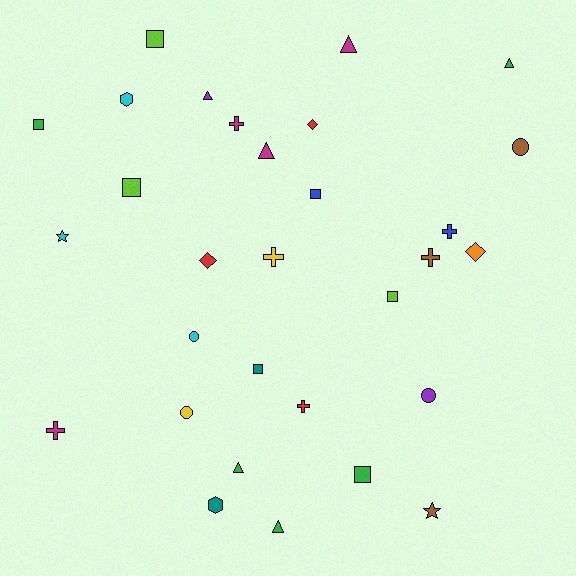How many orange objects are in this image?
There is 1 orange object.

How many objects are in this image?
There are 30 objects.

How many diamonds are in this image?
There are 3 diamonds.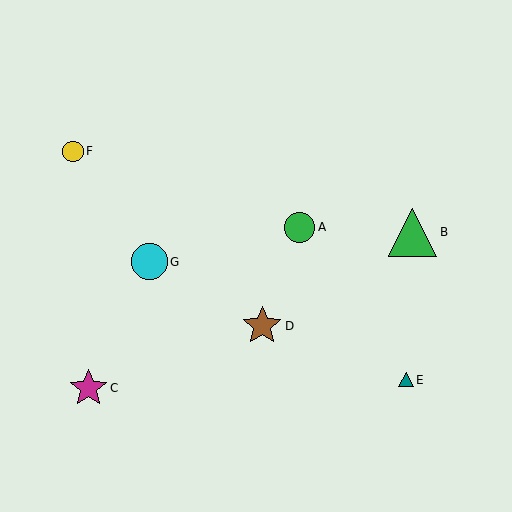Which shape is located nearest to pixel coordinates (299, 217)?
The green circle (labeled A) at (300, 227) is nearest to that location.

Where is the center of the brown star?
The center of the brown star is at (262, 326).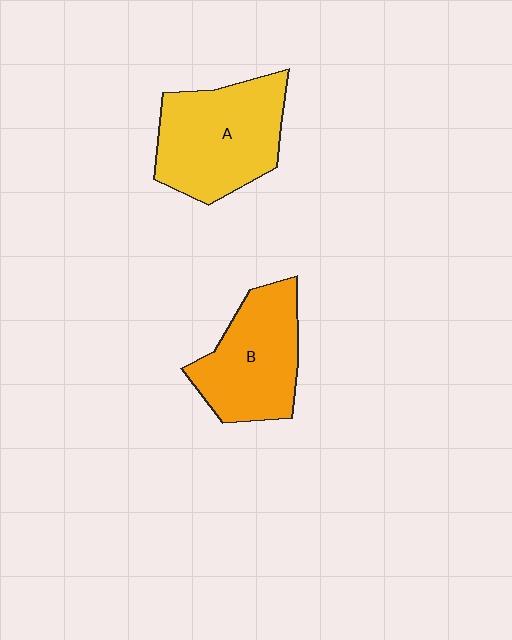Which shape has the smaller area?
Shape B (orange).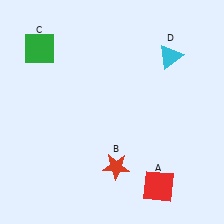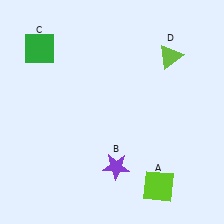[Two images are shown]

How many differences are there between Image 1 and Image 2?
There are 3 differences between the two images.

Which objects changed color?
A changed from red to lime. B changed from red to purple. D changed from cyan to lime.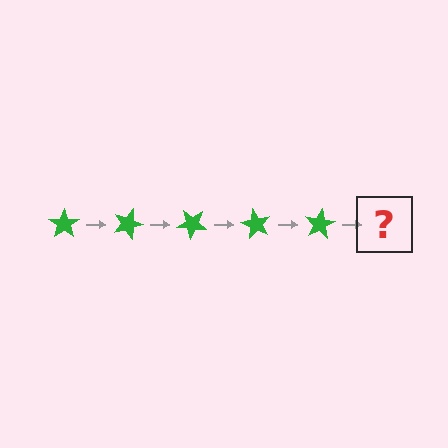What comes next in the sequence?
The next element should be a green star rotated 100 degrees.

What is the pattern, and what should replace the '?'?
The pattern is that the star rotates 20 degrees each step. The '?' should be a green star rotated 100 degrees.